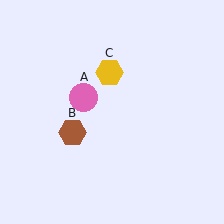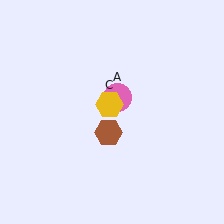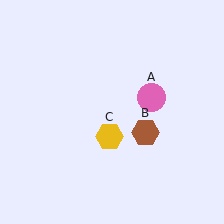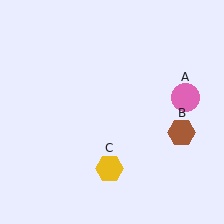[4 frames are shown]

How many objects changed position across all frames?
3 objects changed position: pink circle (object A), brown hexagon (object B), yellow hexagon (object C).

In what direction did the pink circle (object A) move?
The pink circle (object A) moved right.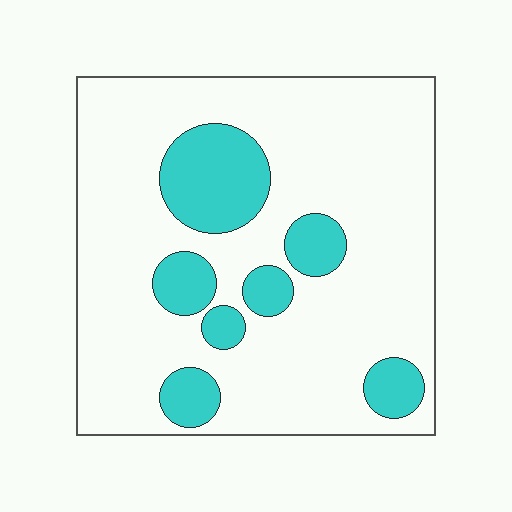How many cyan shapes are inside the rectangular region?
7.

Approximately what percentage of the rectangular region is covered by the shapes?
Approximately 20%.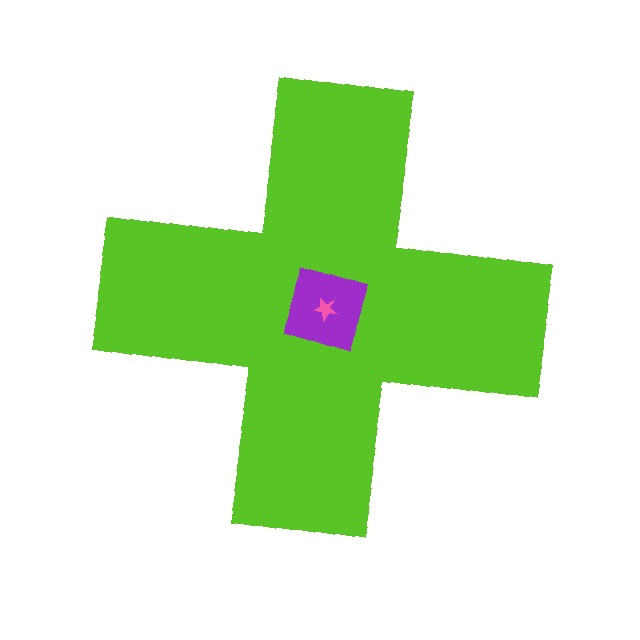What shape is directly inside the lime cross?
The purple diamond.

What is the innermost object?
The pink star.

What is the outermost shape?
The lime cross.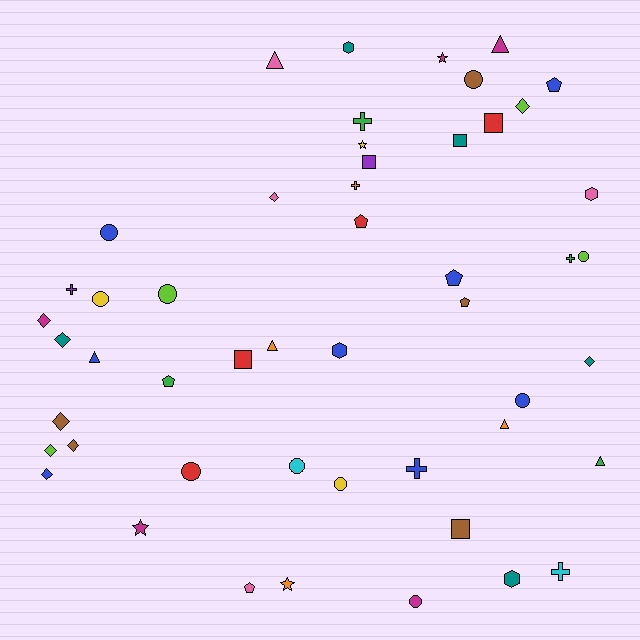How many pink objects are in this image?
There are 4 pink objects.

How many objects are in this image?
There are 50 objects.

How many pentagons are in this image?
There are 6 pentagons.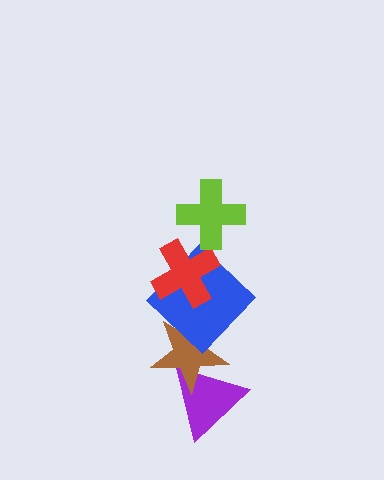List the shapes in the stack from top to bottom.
From top to bottom: the lime cross, the red cross, the blue diamond, the brown star, the purple triangle.